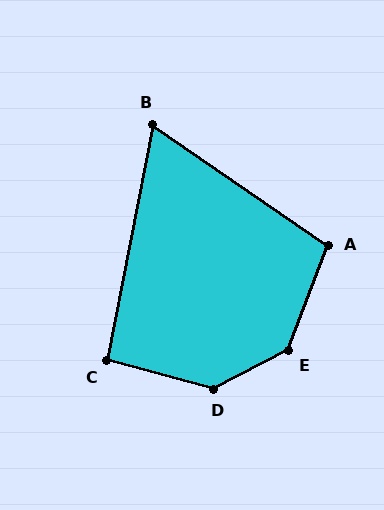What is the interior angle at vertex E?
Approximately 138 degrees (obtuse).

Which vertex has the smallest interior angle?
B, at approximately 66 degrees.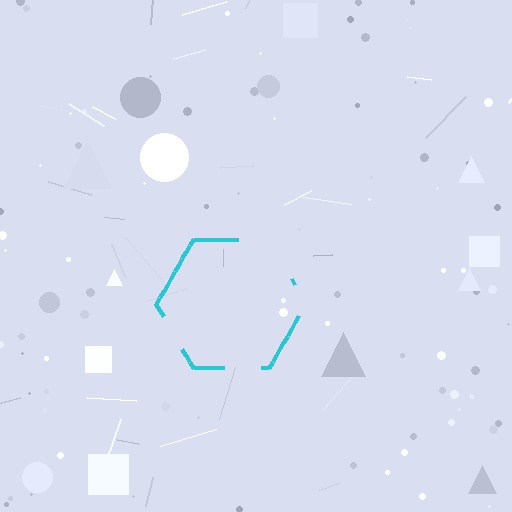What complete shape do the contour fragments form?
The contour fragments form a hexagon.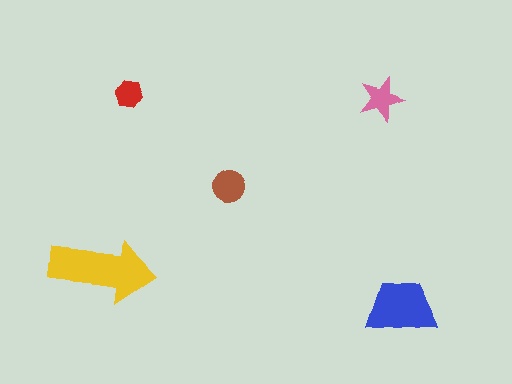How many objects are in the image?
There are 5 objects in the image.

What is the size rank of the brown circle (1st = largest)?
3rd.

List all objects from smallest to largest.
The red hexagon, the pink star, the brown circle, the blue trapezoid, the yellow arrow.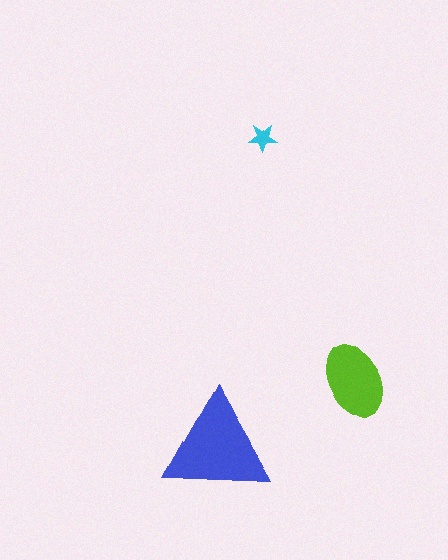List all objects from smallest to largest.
The cyan star, the lime ellipse, the blue triangle.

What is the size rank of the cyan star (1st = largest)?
3rd.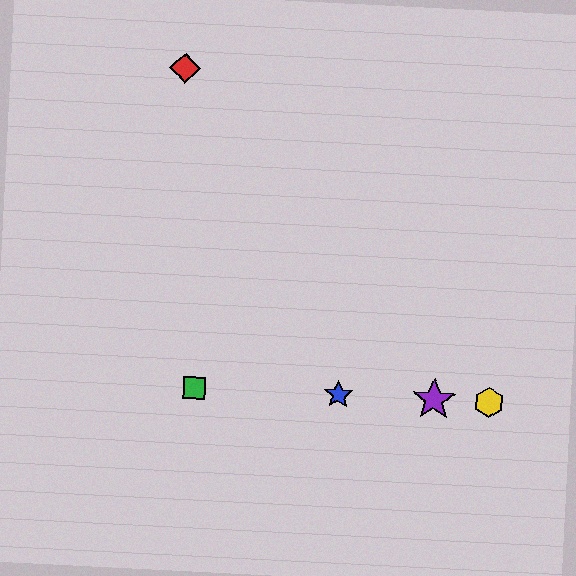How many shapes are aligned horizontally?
4 shapes (the blue star, the green square, the yellow hexagon, the purple star) are aligned horizontally.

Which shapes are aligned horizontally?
The blue star, the green square, the yellow hexagon, the purple star are aligned horizontally.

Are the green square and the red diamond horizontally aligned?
No, the green square is at y≈388 and the red diamond is at y≈68.